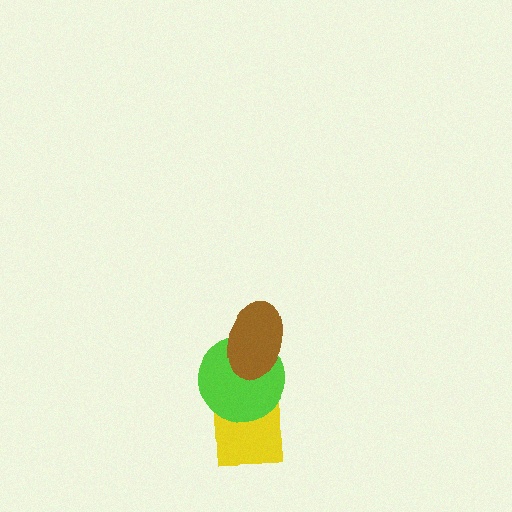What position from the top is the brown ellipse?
The brown ellipse is 1st from the top.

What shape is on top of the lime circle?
The brown ellipse is on top of the lime circle.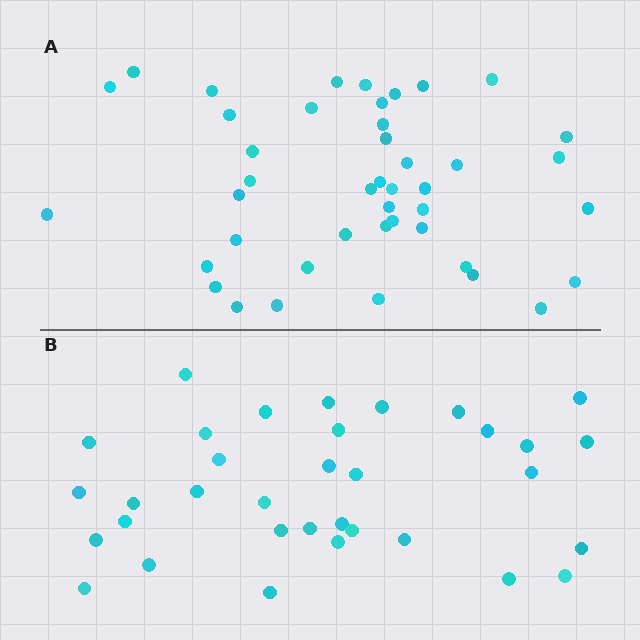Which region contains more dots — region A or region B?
Region A (the top region) has more dots.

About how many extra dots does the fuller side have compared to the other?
Region A has roughly 8 or so more dots than region B.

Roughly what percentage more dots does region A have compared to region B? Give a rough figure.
About 25% more.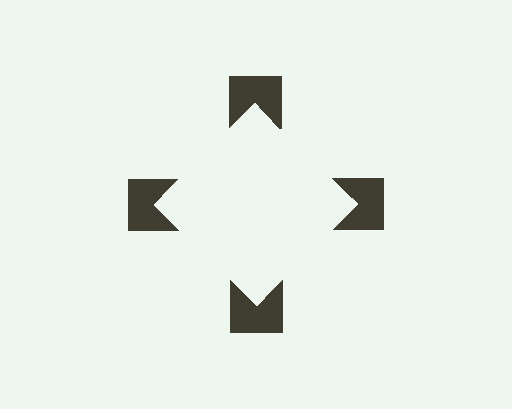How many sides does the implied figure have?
4 sides.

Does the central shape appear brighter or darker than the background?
It typically appears slightly brighter than the background, even though no actual brightness change is drawn.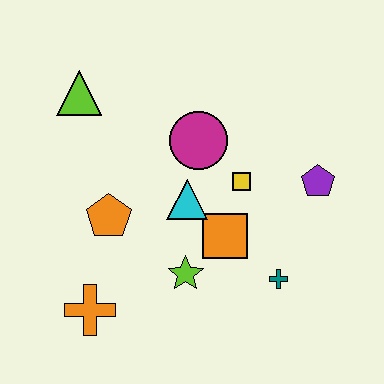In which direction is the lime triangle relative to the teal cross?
The lime triangle is to the left of the teal cross.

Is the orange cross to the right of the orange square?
No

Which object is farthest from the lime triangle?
The teal cross is farthest from the lime triangle.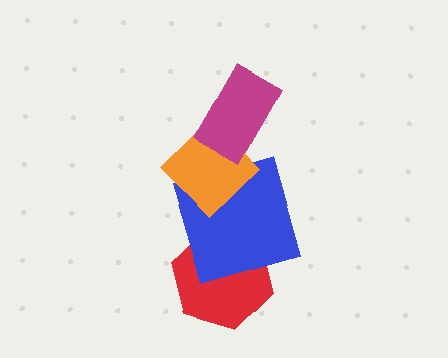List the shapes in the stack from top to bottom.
From top to bottom: the magenta rectangle, the orange diamond, the blue square, the red hexagon.